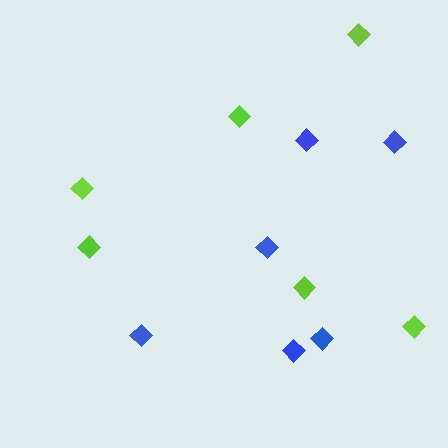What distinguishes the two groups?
There are 2 groups: one group of blue diamonds (6) and one group of lime diamonds (6).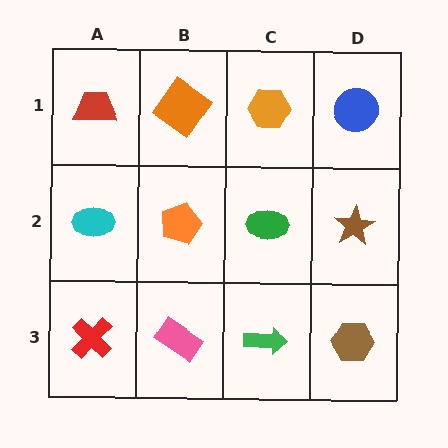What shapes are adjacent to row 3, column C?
A green ellipse (row 2, column C), a pink rectangle (row 3, column B), a brown hexagon (row 3, column D).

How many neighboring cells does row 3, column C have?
3.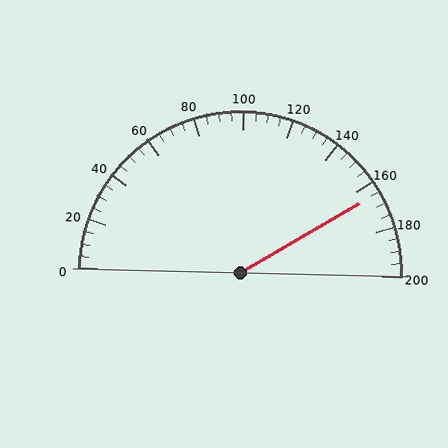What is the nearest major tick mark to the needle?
The nearest major tick mark is 160.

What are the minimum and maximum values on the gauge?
The gauge ranges from 0 to 200.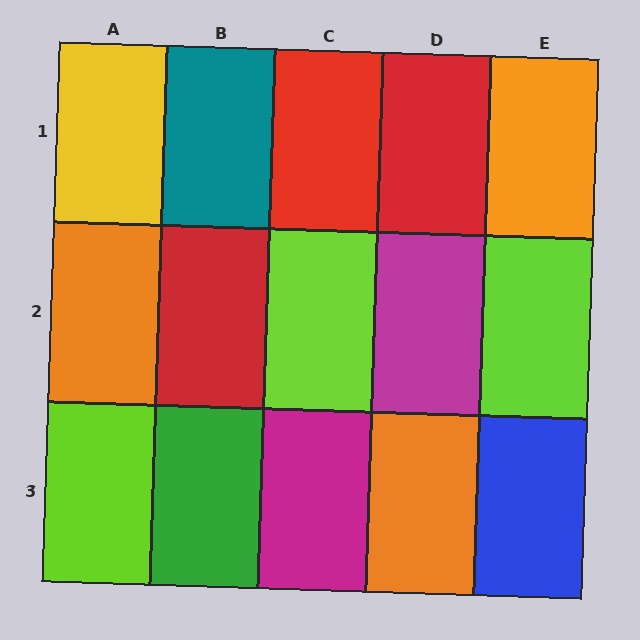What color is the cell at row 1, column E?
Orange.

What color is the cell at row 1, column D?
Red.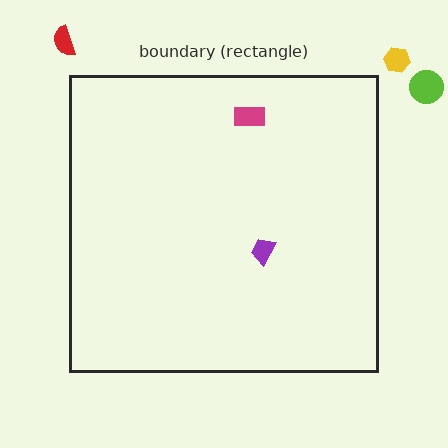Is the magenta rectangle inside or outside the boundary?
Inside.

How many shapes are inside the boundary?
2 inside, 3 outside.